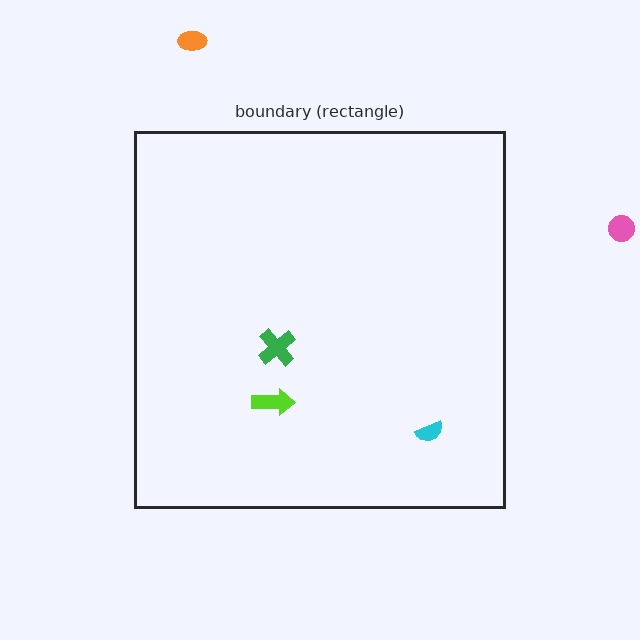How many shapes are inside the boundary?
3 inside, 2 outside.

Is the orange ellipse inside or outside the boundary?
Outside.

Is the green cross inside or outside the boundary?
Inside.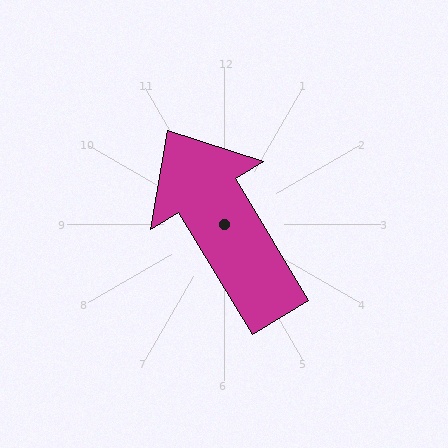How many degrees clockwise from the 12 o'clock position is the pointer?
Approximately 329 degrees.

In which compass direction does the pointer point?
Northwest.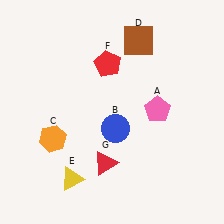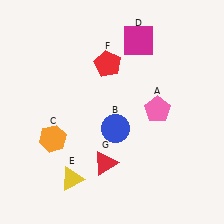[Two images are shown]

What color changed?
The square (D) changed from brown in Image 1 to magenta in Image 2.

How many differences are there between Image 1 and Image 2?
There is 1 difference between the two images.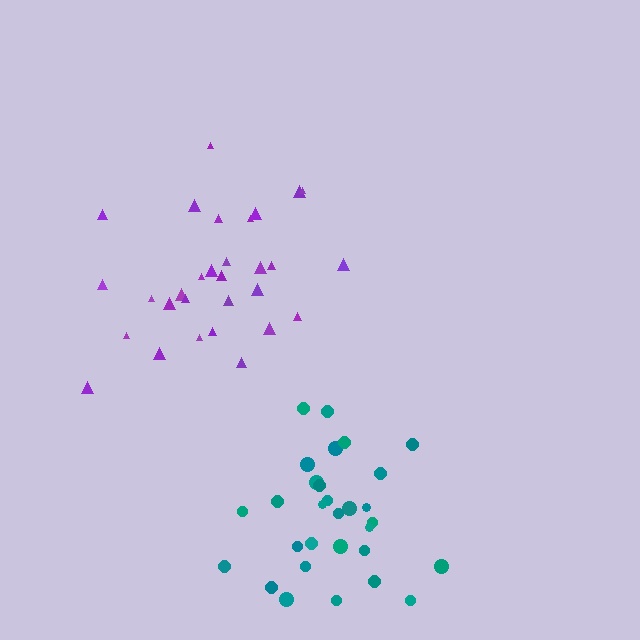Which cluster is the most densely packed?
Teal.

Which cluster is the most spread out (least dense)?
Purple.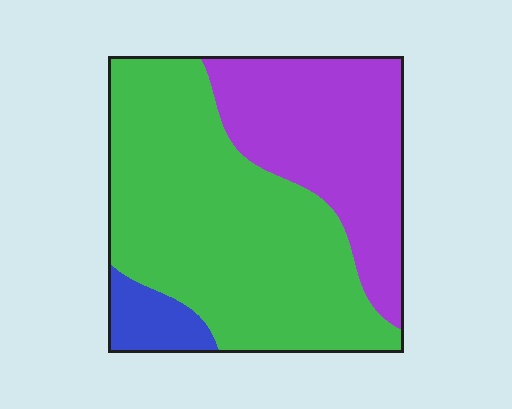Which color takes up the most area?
Green, at roughly 60%.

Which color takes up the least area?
Blue, at roughly 5%.